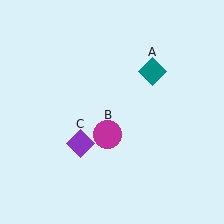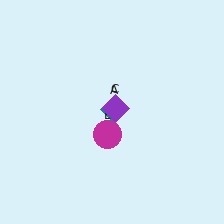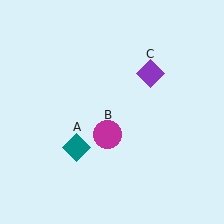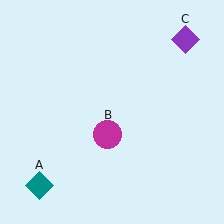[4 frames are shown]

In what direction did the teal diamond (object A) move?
The teal diamond (object A) moved down and to the left.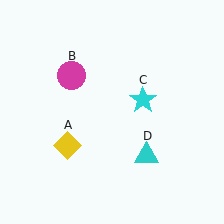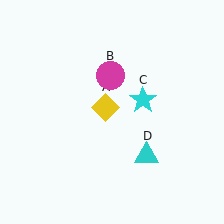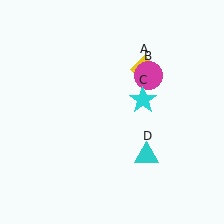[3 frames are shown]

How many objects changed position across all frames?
2 objects changed position: yellow diamond (object A), magenta circle (object B).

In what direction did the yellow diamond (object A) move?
The yellow diamond (object A) moved up and to the right.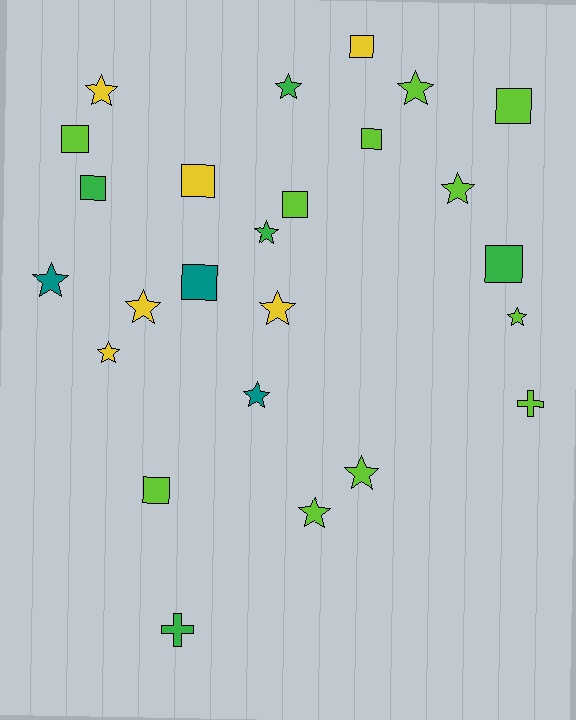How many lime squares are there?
There are 5 lime squares.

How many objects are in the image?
There are 25 objects.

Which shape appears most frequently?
Star, with 13 objects.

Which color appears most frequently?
Lime, with 11 objects.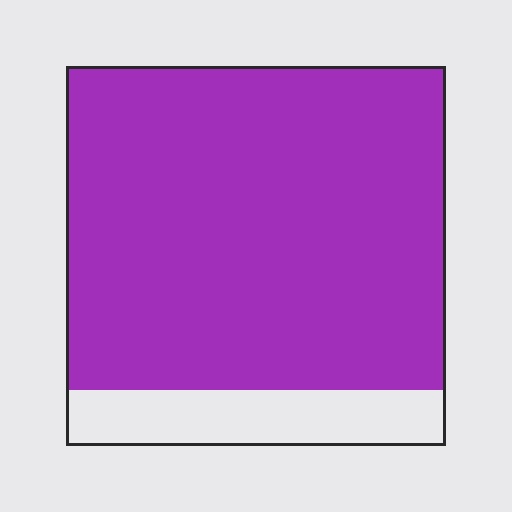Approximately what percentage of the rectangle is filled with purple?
Approximately 85%.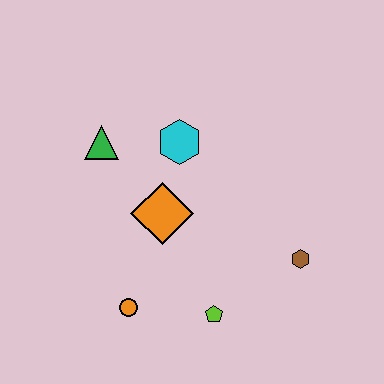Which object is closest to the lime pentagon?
The orange circle is closest to the lime pentagon.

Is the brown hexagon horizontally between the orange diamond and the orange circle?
No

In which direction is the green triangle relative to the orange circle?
The green triangle is above the orange circle.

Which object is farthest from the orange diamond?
The brown hexagon is farthest from the orange diamond.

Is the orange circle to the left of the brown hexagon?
Yes